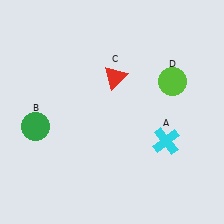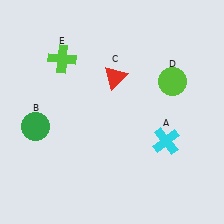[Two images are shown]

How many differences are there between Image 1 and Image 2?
There is 1 difference between the two images.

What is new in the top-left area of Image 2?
A lime cross (E) was added in the top-left area of Image 2.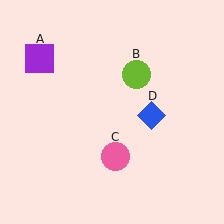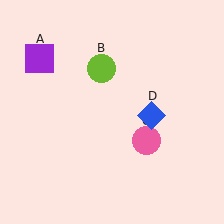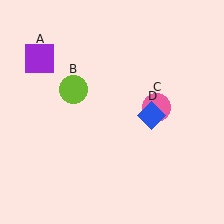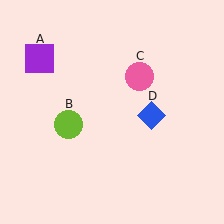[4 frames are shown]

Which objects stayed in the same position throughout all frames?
Purple square (object A) and blue diamond (object D) remained stationary.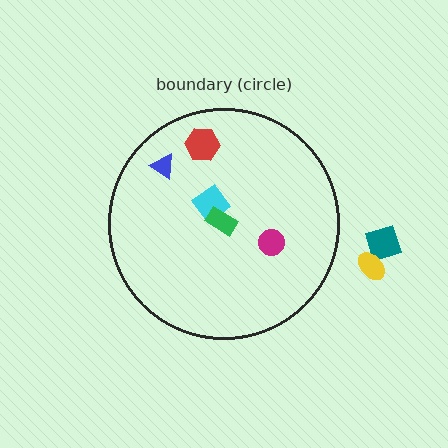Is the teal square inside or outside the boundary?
Outside.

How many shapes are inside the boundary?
5 inside, 2 outside.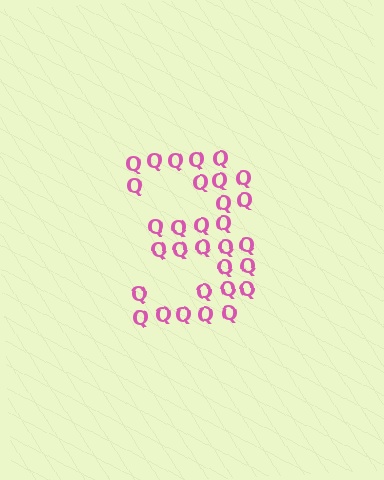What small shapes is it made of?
It is made of small letter Q's.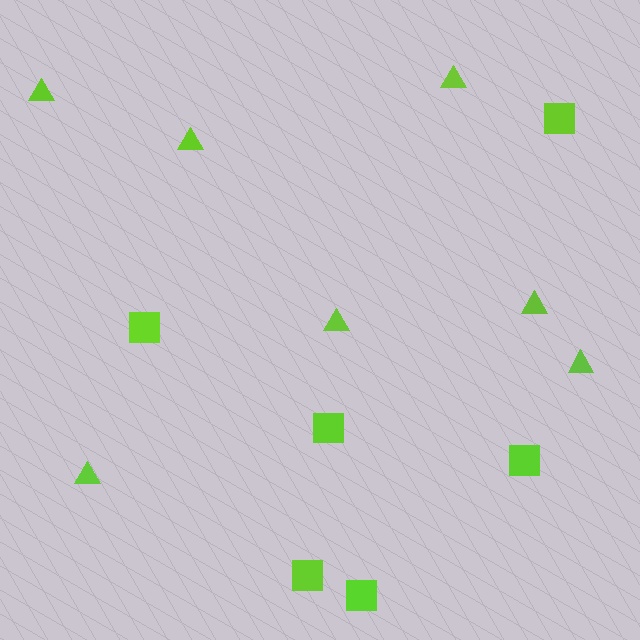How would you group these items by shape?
There are 2 groups: one group of squares (6) and one group of triangles (7).